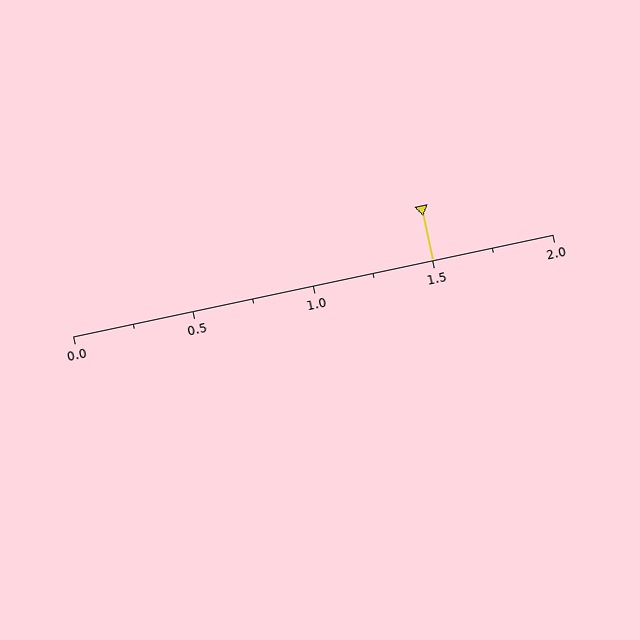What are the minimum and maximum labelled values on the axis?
The axis runs from 0.0 to 2.0.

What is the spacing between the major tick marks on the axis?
The major ticks are spaced 0.5 apart.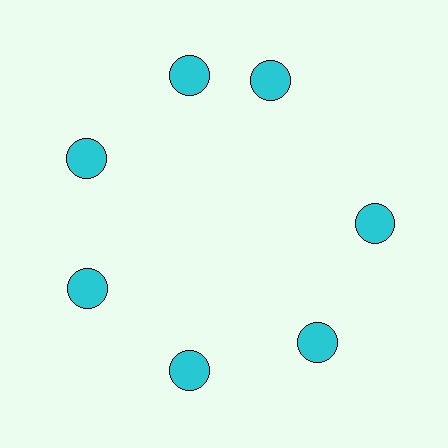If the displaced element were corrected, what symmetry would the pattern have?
It would have 7-fold rotational symmetry — the pattern would map onto itself every 51 degrees.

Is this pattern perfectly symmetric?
No. The 7 cyan circles are arranged in a ring, but one element near the 1 o'clock position is rotated out of alignment along the ring, breaking the 7-fold rotational symmetry.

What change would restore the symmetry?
The symmetry would be restored by rotating it back into even spacing with its neighbors so that all 7 circles sit at equal angles and equal distance from the center.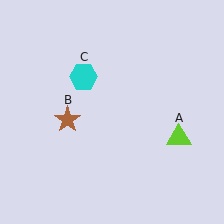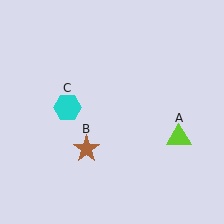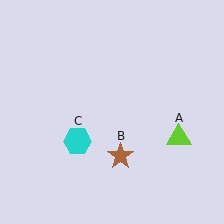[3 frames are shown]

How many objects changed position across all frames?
2 objects changed position: brown star (object B), cyan hexagon (object C).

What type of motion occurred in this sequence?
The brown star (object B), cyan hexagon (object C) rotated counterclockwise around the center of the scene.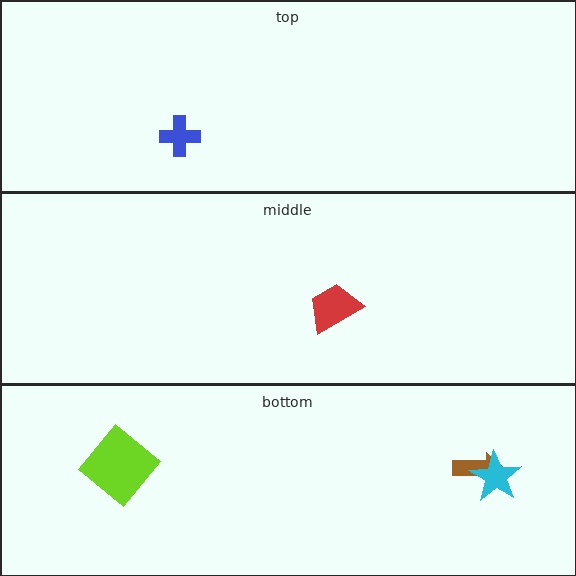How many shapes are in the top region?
1.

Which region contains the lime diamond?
The bottom region.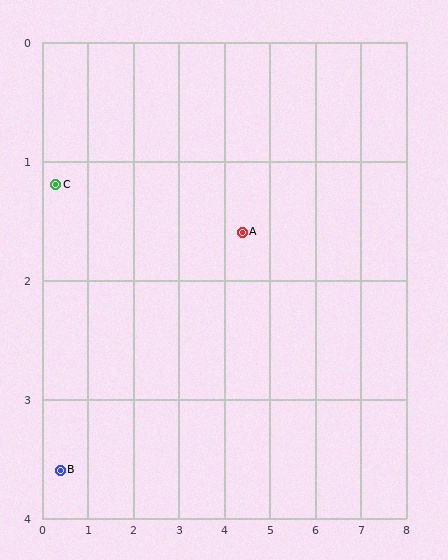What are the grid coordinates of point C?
Point C is at approximately (0.3, 1.2).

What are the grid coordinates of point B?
Point B is at approximately (0.4, 3.6).